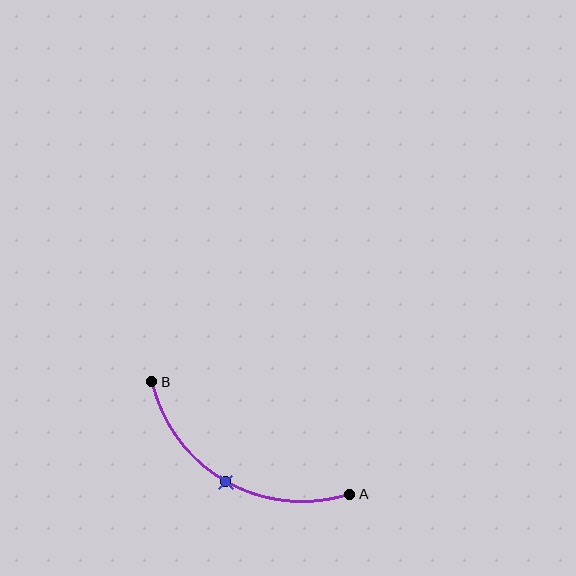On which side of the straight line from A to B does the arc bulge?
The arc bulges below the straight line connecting A and B.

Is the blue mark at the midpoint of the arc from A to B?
Yes. The blue mark lies on the arc at equal arc-length from both A and B — it is the arc midpoint.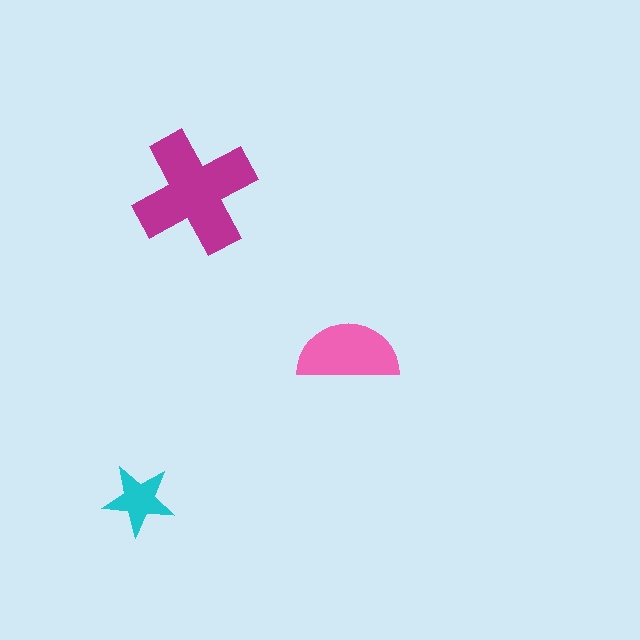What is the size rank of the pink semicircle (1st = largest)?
2nd.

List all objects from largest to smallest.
The magenta cross, the pink semicircle, the cyan star.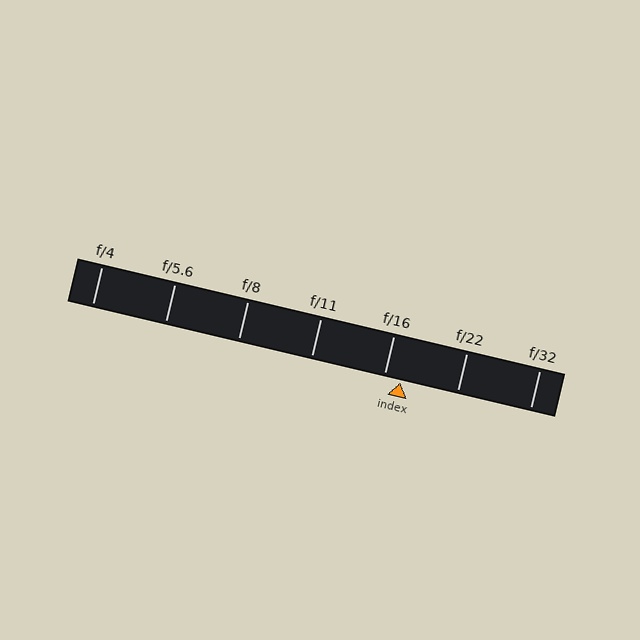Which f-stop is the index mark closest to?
The index mark is closest to f/16.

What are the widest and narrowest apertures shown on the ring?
The widest aperture shown is f/4 and the narrowest is f/32.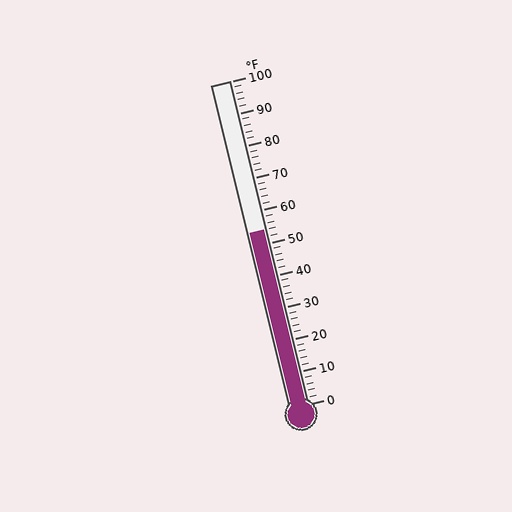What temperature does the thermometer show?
The thermometer shows approximately 54°F.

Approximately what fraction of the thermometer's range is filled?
The thermometer is filled to approximately 55% of its range.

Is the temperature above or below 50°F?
The temperature is above 50°F.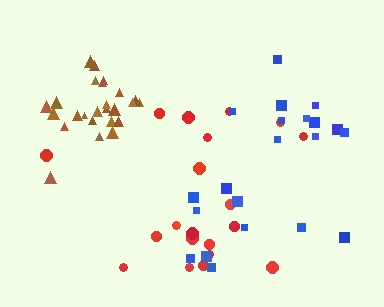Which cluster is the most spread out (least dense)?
Blue.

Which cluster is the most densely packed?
Brown.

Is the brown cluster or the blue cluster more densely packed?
Brown.